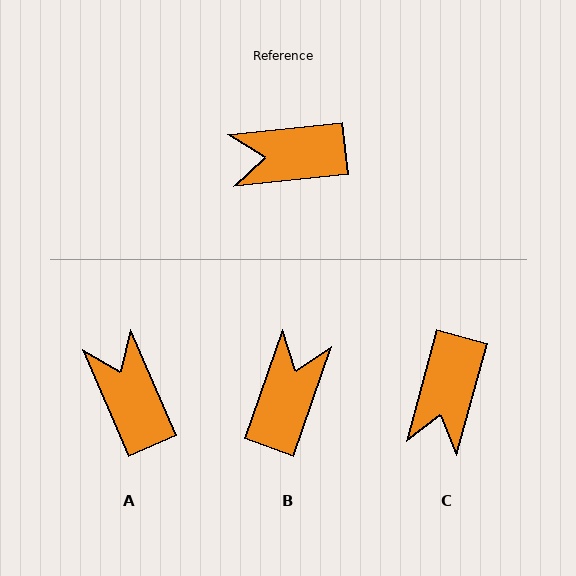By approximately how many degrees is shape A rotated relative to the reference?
Approximately 73 degrees clockwise.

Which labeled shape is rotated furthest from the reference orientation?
B, about 115 degrees away.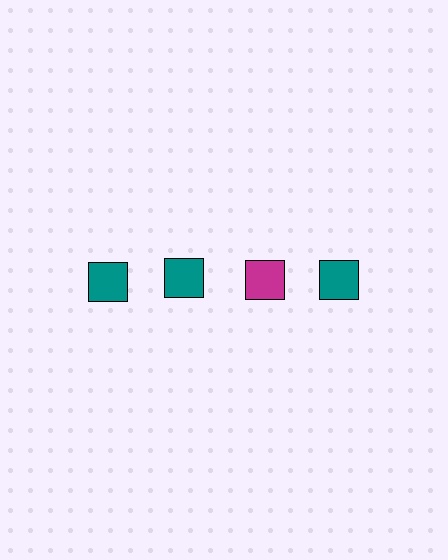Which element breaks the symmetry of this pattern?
The magenta square in the top row, center column breaks the symmetry. All other shapes are teal squares.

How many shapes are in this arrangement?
There are 4 shapes arranged in a grid pattern.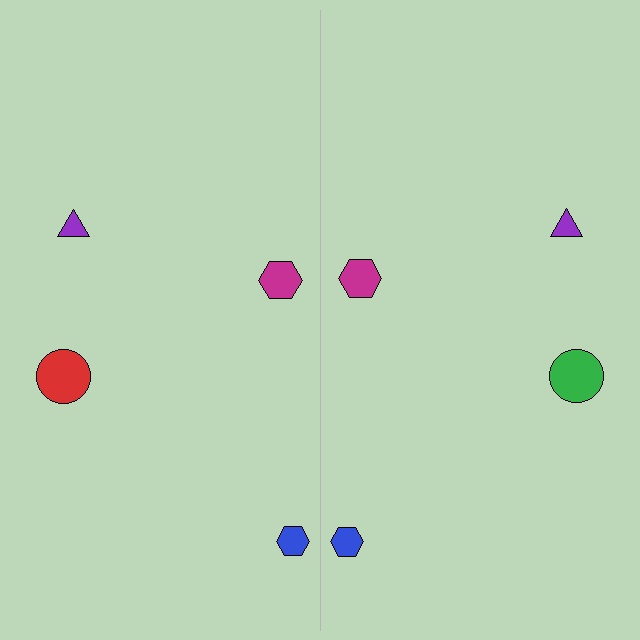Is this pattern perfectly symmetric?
No, the pattern is not perfectly symmetric. The green circle on the right side breaks the symmetry — its mirror counterpart is red.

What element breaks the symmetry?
The green circle on the right side breaks the symmetry — its mirror counterpart is red.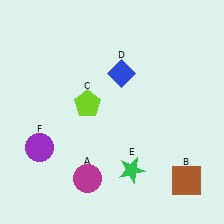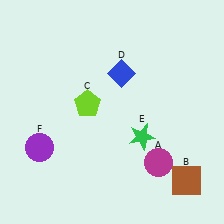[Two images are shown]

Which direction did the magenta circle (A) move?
The magenta circle (A) moved right.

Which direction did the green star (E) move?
The green star (E) moved up.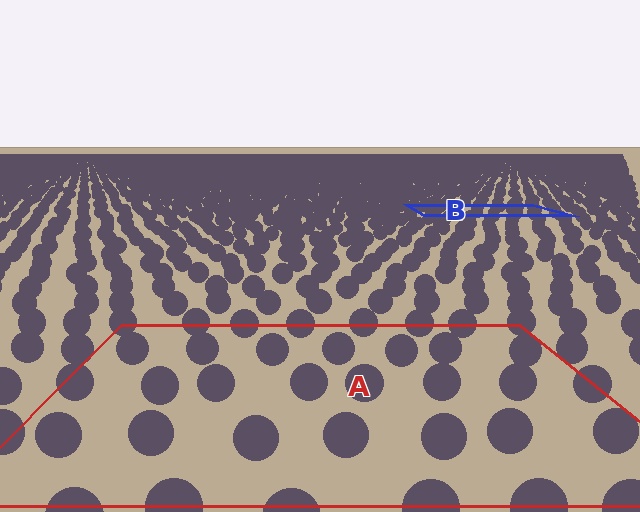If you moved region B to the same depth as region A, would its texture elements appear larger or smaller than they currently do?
They would appear larger. At a closer depth, the same texture elements are projected at a bigger on-screen size.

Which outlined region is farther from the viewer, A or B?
Region B is farther from the viewer — the texture elements inside it appear smaller and more densely packed.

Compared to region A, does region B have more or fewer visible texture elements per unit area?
Region B has more texture elements per unit area — they are packed more densely because it is farther away.